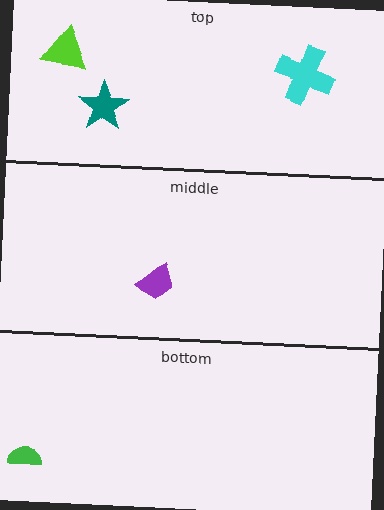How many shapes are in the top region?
3.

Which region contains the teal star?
The top region.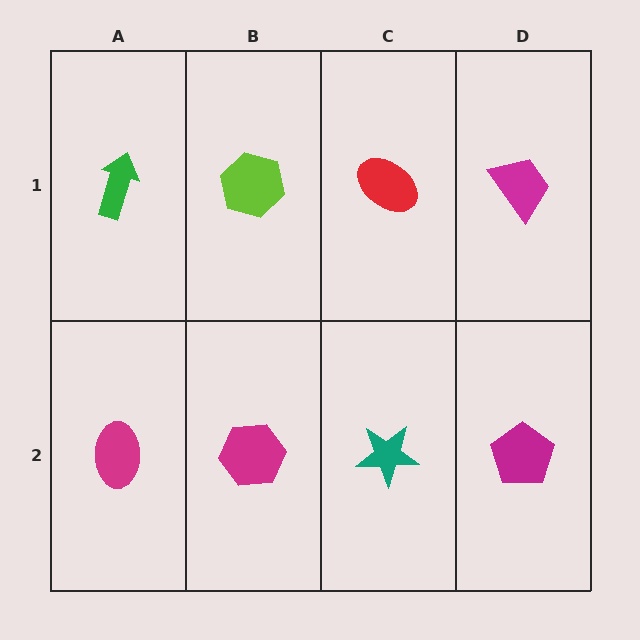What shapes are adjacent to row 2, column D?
A magenta trapezoid (row 1, column D), a teal star (row 2, column C).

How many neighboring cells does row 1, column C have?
3.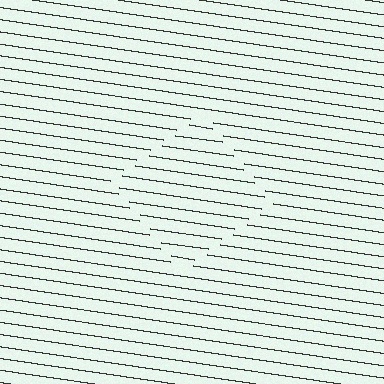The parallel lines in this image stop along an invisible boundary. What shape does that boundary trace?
An illusory square. The interior of the shape contains the same grating, shifted by half a period — the contour is defined by the phase discontinuity where line-ends from the inner and outer gratings abut.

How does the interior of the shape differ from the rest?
The interior of the shape contains the same grating, shifted by half a period — the contour is defined by the phase discontinuity where line-ends from the inner and outer gratings abut.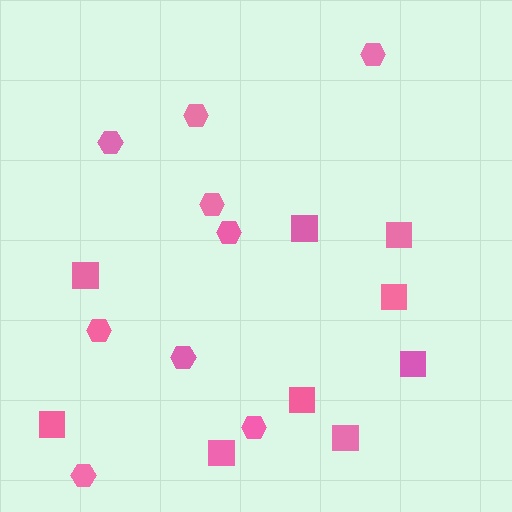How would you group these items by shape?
There are 2 groups: one group of squares (9) and one group of hexagons (9).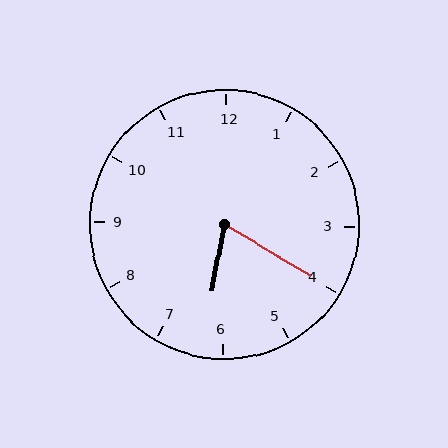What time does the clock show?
6:20.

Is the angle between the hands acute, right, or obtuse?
It is acute.